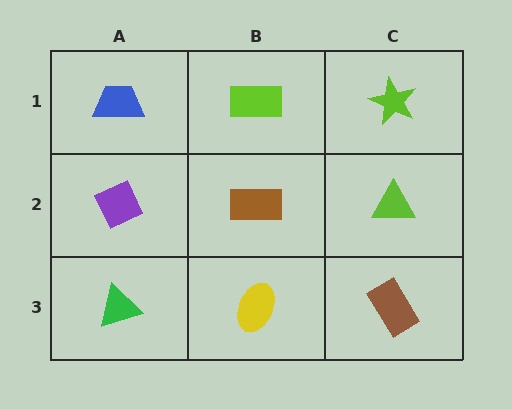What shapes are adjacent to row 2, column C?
A lime star (row 1, column C), a brown rectangle (row 3, column C), a brown rectangle (row 2, column B).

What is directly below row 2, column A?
A green triangle.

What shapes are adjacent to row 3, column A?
A purple diamond (row 2, column A), a yellow ellipse (row 3, column B).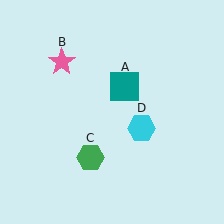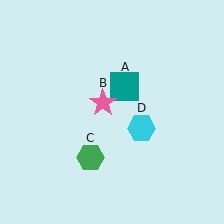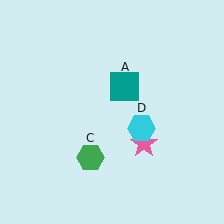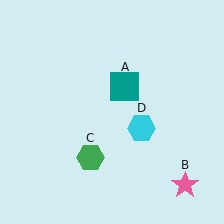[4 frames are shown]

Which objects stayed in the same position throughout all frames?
Teal square (object A) and green hexagon (object C) and cyan hexagon (object D) remained stationary.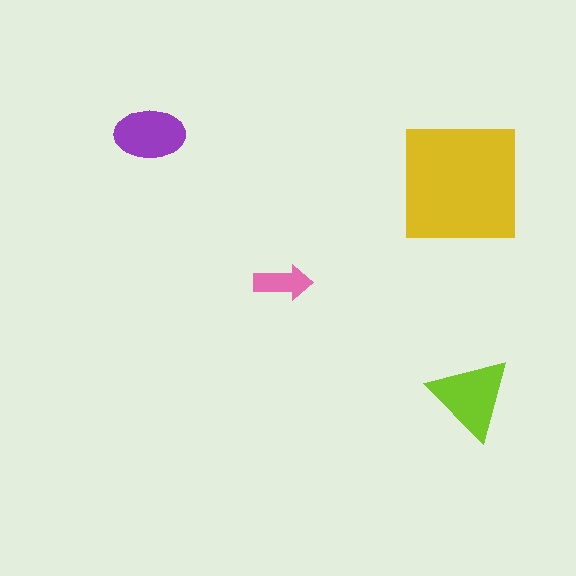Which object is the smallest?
The pink arrow.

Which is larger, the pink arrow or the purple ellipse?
The purple ellipse.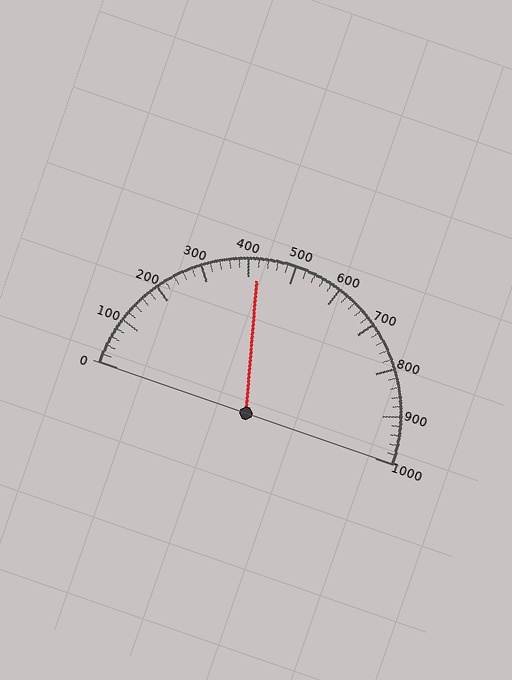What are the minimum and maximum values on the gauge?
The gauge ranges from 0 to 1000.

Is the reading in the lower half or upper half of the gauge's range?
The reading is in the lower half of the range (0 to 1000).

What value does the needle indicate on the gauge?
The needle indicates approximately 420.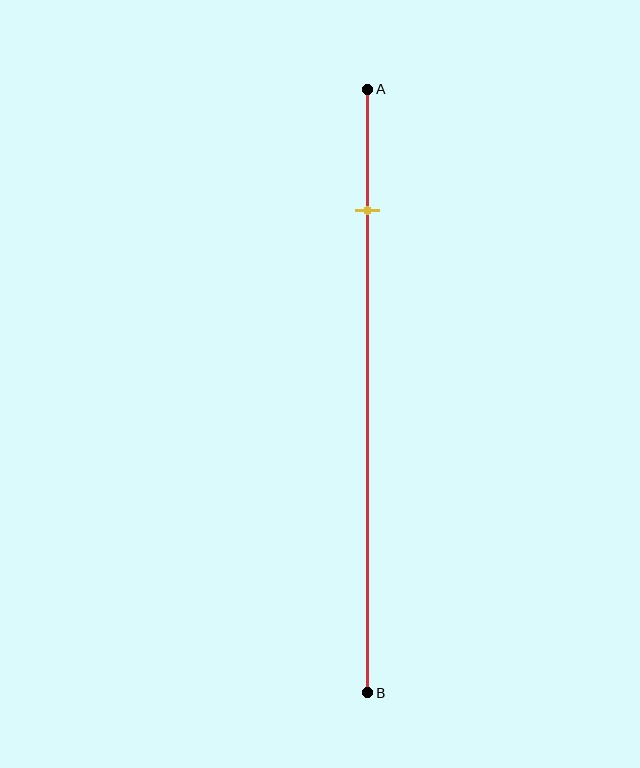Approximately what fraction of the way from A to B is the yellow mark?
The yellow mark is approximately 20% of the way from A to B.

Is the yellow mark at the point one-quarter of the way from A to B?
No, the mark is at about 20% from A, not at the 25% one-quarter point.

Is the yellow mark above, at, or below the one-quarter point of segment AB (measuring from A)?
The yellow mark is above the one-quarter point of segment AB.